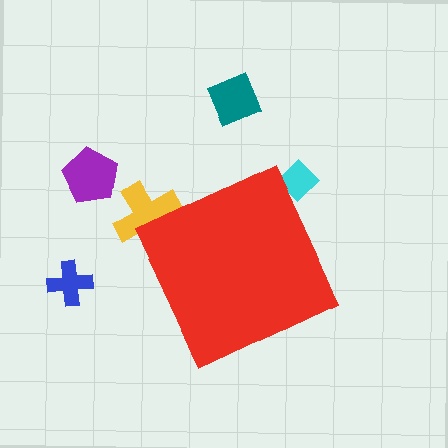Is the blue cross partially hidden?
No, the blue cross is fully visible.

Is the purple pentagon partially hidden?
No, the purple pentagon is fully visible.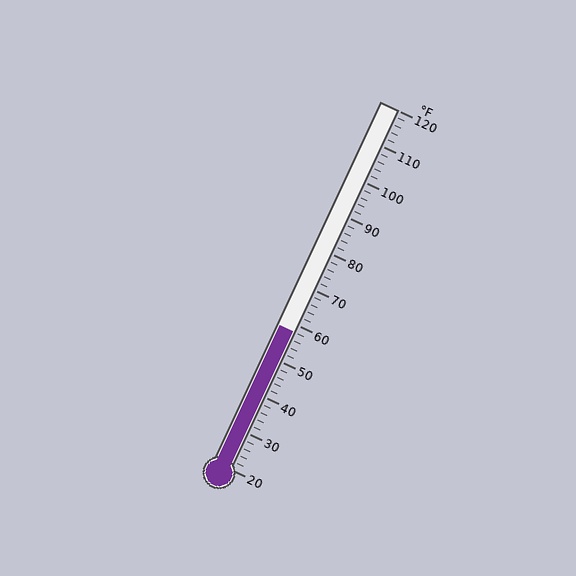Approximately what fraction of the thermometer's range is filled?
The thermometer is filled to approximately 40% of its range.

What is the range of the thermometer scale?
The thermometer scale ranges from 20°F to 120°F.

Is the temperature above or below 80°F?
The temperature is below 80°F.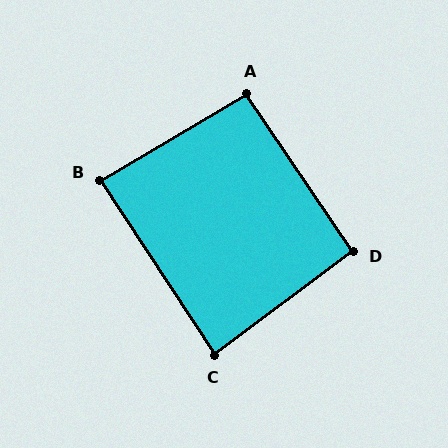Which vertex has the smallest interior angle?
C, at approximately 86 degrees.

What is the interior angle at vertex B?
Approximately 87 degrees (approximately right).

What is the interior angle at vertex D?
Approximately 93 degrees (approximately right).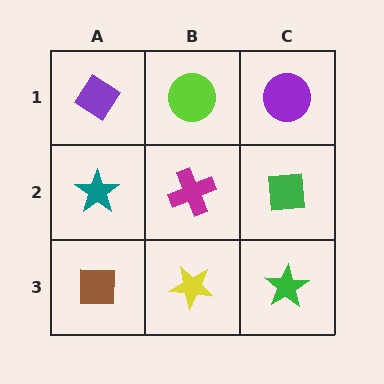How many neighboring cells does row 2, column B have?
4.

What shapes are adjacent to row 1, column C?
A green square (row 2, column C), a lime circle (row 1, column B).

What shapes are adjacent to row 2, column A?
A purple diamond (row 1, column A), a brown square (row 3, column A), a magenta cross (row 2, column B).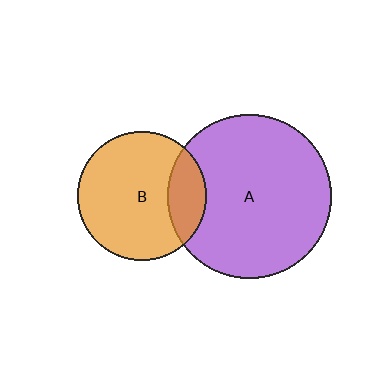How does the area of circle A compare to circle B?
Approximately 1.6 times.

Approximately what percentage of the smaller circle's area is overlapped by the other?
Approximately 20%.